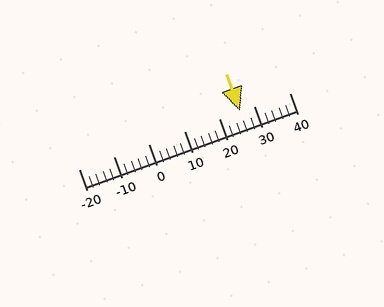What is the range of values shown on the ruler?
The ruler shows values from -20 to 40.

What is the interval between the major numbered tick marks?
The major tick marks are spaced 10 units apart.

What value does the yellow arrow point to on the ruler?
The yellow arrow points to approximately 26.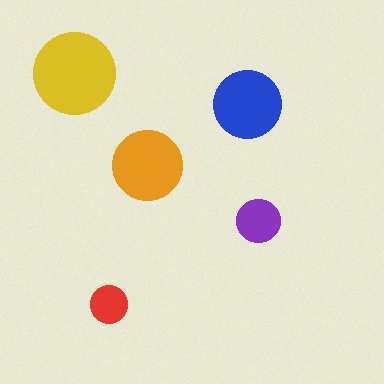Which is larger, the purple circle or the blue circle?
The blue one.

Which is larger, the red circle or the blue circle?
The blue one.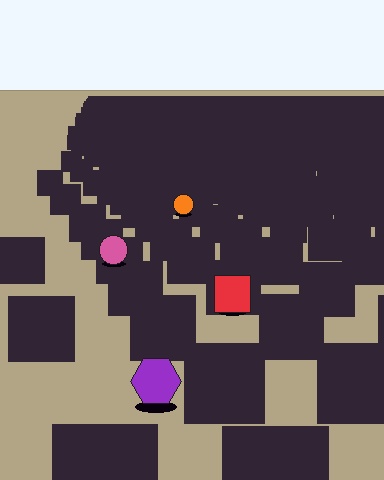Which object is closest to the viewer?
The purple hexagon is closest. The texture marks near it are larger and more spread out.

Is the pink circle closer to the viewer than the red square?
No. The red square is closer — you can tell from the texture gradient: the ground texture is coarser near it.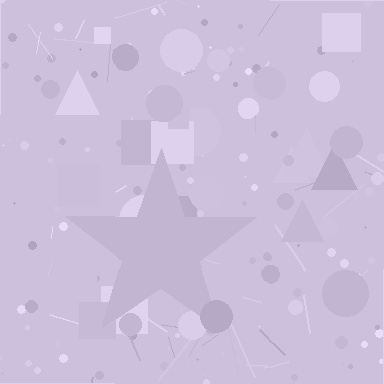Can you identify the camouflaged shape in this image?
The camouflaged shape is a star.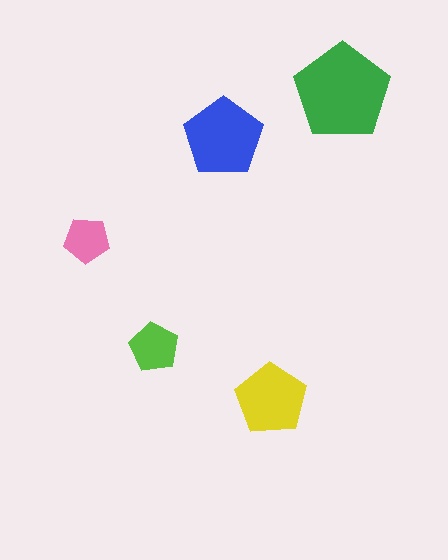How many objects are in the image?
There are 5 objects in the image.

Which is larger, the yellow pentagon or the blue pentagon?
The blue one.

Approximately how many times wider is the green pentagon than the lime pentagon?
About 2 times wider.